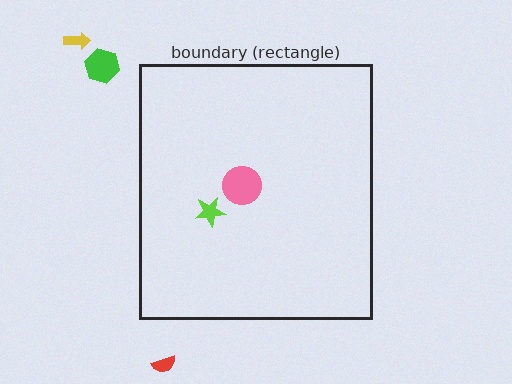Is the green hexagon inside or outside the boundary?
Outside.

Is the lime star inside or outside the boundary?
Inside.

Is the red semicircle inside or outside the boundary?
Outside.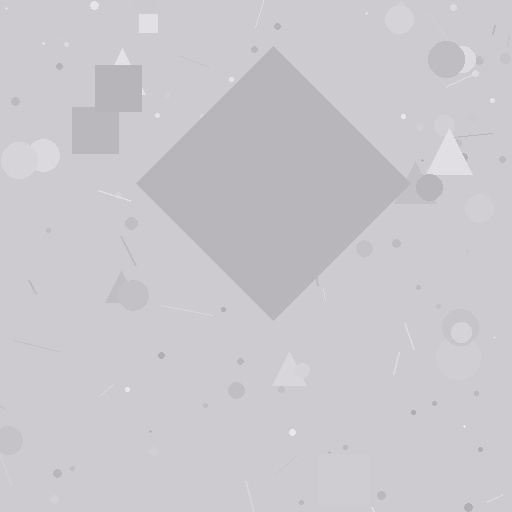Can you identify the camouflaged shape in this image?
The camouflaged shape is a diamond.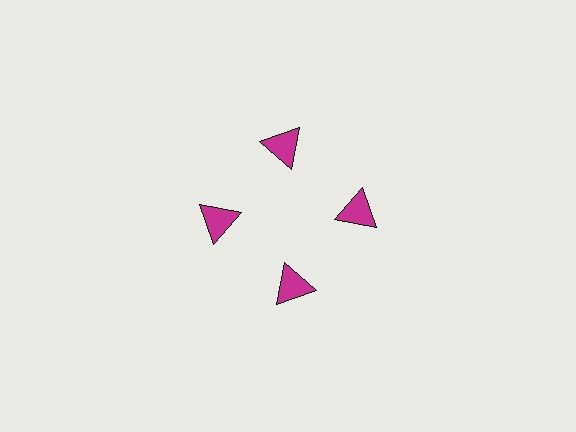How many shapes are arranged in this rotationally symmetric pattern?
There are 4 shapes, arranged in 4 groups of 1.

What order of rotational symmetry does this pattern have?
This pattern has 4-fold rotational symmetry.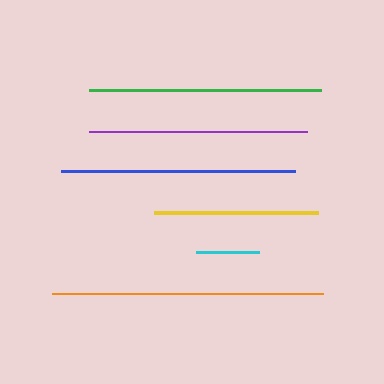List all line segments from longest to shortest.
From longest to shortest: orange, blue, green, purple, yellow, cyan.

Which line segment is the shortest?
The cyan line is the shortest at approximately 63 pixels.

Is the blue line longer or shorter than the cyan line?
The blue line is longer than the cyan line.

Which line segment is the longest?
The orange line is the longest at approximately 271 pixels.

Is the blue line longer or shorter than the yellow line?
The blue line is longer than the yellow line.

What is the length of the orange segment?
The orange segment is approximately 271 pixels long.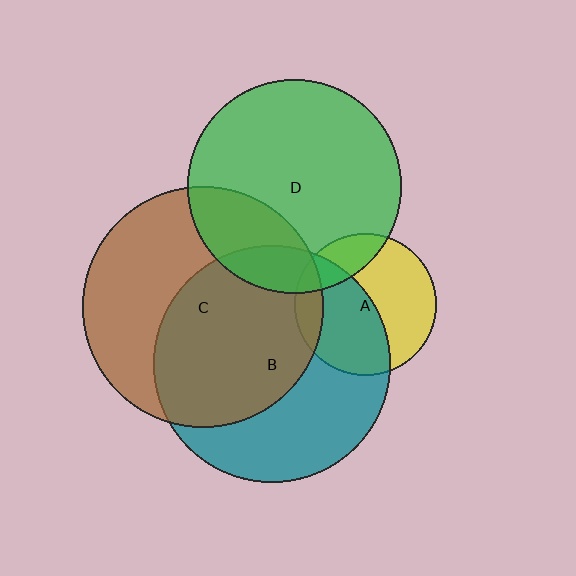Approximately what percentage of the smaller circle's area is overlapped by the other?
Approximately 10%.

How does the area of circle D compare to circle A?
Approximately 2.3 times.